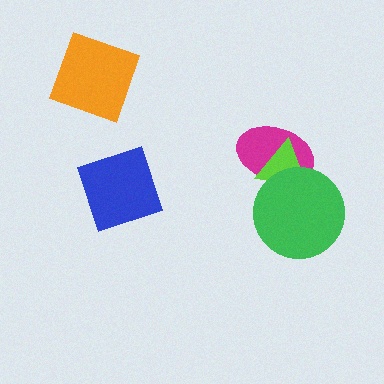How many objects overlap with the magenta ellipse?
2 objects overlap with the magenta ellipse.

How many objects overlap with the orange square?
0 objects overlap with the orange square.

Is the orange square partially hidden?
No, no other shape covers it.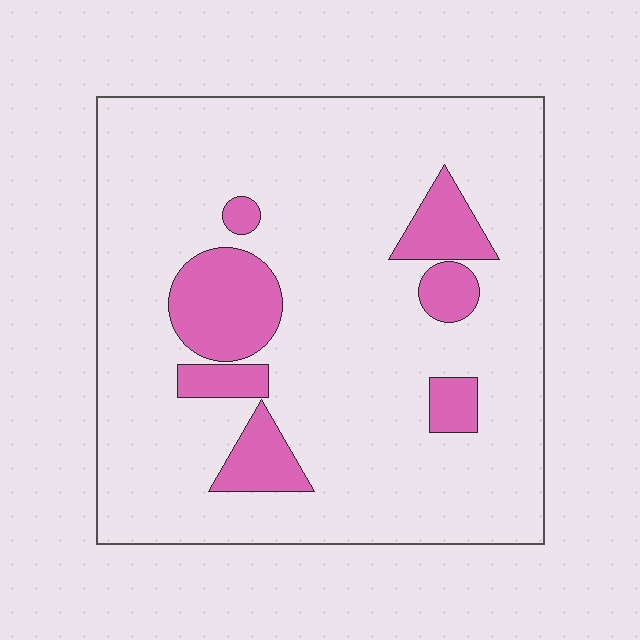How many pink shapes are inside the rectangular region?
7.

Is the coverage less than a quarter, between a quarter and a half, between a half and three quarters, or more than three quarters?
Less than a quarter.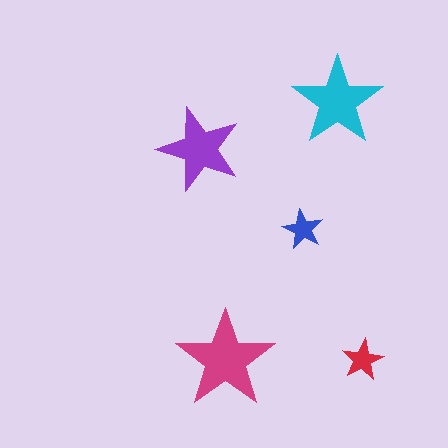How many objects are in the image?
There are 5 objects in the image.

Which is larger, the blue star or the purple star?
The purple one.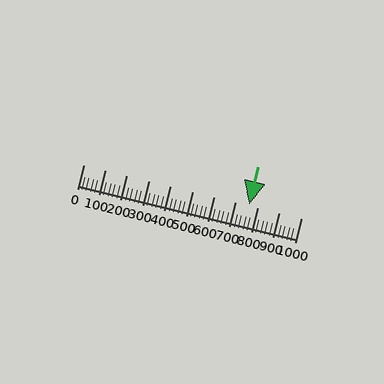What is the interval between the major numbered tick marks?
The major tick marks are spaced 100 units apart.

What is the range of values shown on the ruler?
The ruler shows values from 0 to 1000.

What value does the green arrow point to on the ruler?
The green arrow points to approximately 760.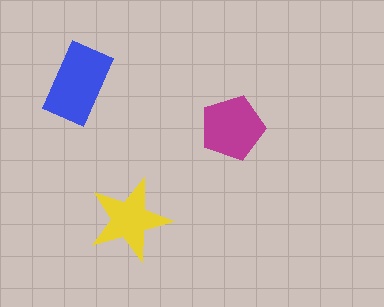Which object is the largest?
The blue rectangle.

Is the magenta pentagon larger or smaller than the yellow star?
Larger.